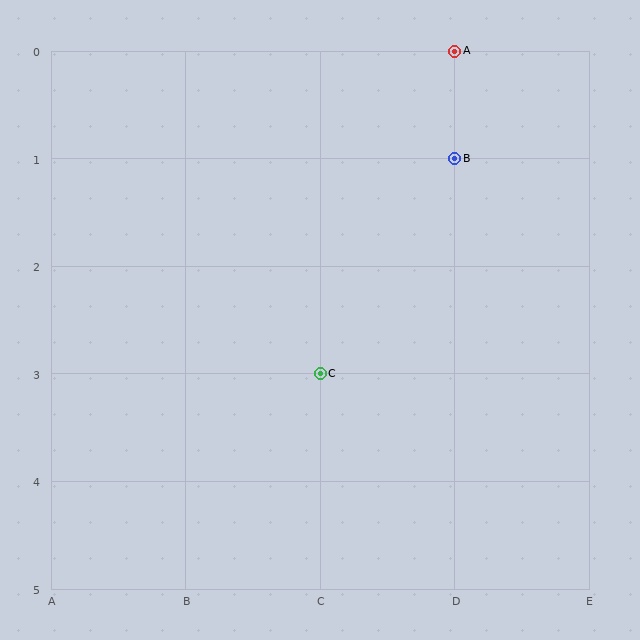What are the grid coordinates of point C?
Point C is at grid coordinates (C, 3).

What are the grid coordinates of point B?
Point B is at grid coordinates (D, 1).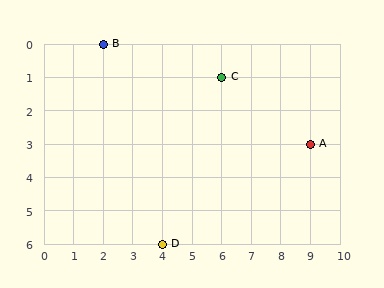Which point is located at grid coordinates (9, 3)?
Point A is at (9, 3).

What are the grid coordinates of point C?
Point C is at grid coordinates (6, 1).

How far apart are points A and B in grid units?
Points A and B are 7 columns and 3 rows apart (about 7.6 grid units diagonally).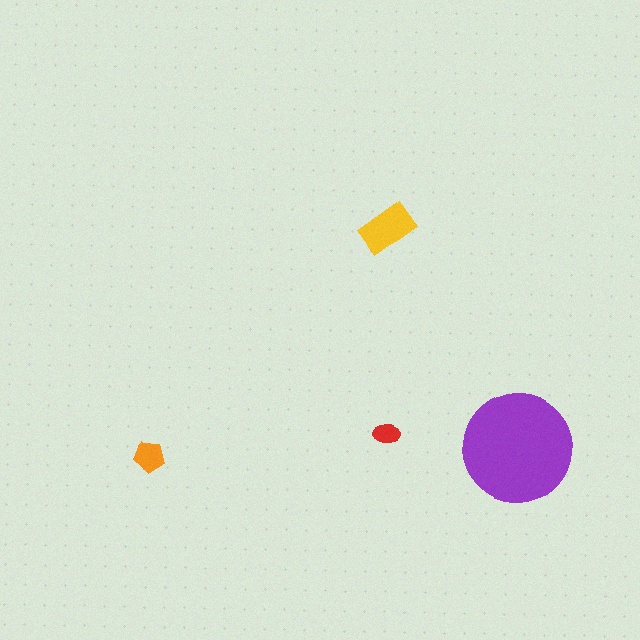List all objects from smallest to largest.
The red ellipse, the orange pentagon, the yellow rectangle, the purple circle.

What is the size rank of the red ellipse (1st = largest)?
4th.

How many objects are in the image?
There are 4 objects in the image.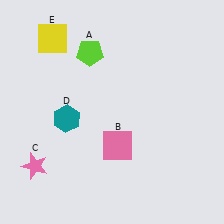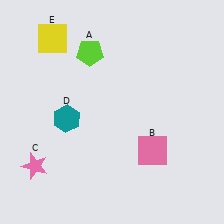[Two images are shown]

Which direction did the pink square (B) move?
The pink square (B) moved right.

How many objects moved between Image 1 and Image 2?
1 object moved between the two images.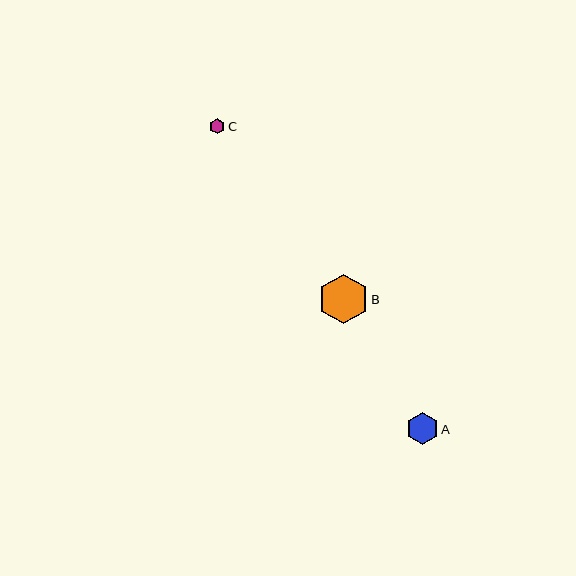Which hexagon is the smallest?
Hexagon C is the smallest with a size of approximately 16 pixels.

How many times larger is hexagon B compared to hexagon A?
Hexagon B is approximately 1.5 times the size of hexagon A.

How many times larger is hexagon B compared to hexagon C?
Hexagon B is approximately 3.2 times the size of hexagon C.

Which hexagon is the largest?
Hexagon B is the largest with a size of approximately 50 pixels.